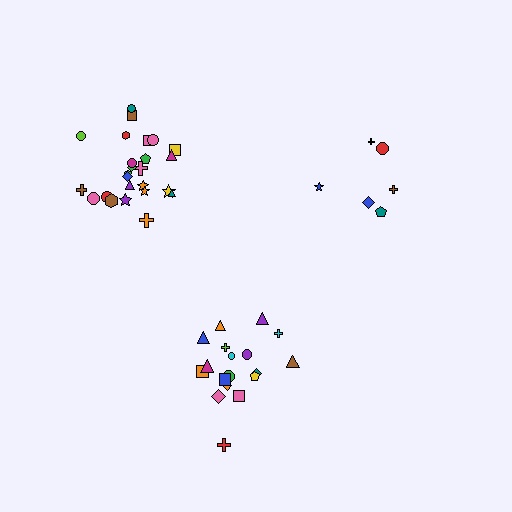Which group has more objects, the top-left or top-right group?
The top-left group.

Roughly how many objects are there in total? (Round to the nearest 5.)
Roughly 50 objects in total.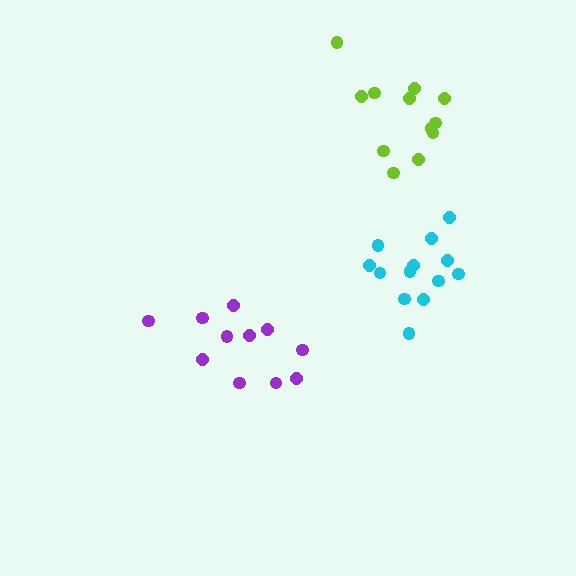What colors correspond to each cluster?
The clusters are colored: lime, cyan, purple.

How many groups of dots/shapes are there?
There are 3 groups.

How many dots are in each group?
Group 1: 13 dots, Group 2: 13 dots, Group 3: 11 dots (37 total).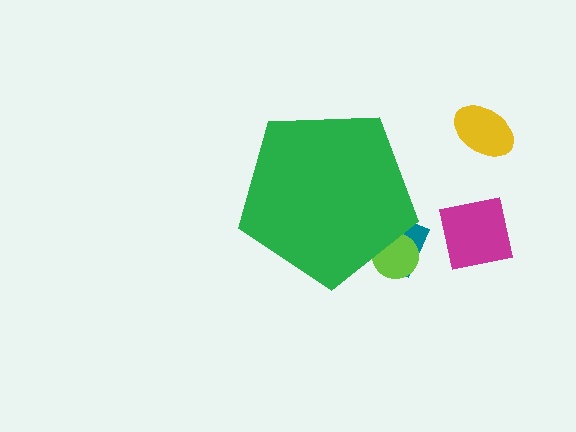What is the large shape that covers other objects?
A green pentagon.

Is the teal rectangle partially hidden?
Yes, the teal rectangle is partially hidden behind the green pentagon.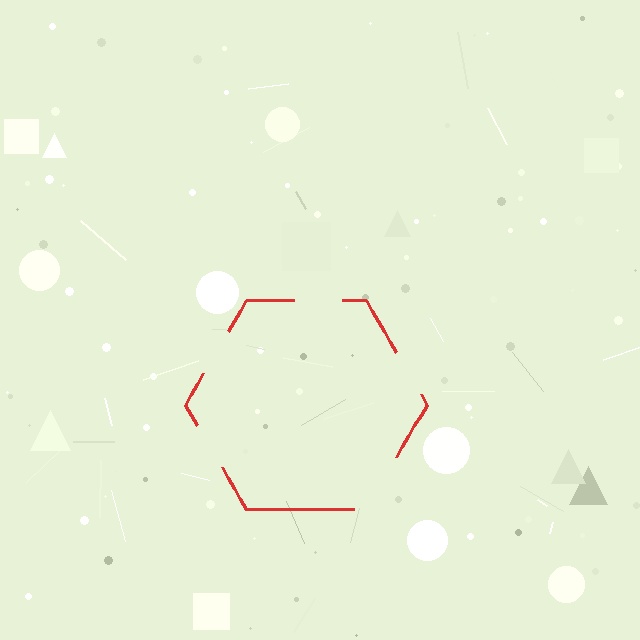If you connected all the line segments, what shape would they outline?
They would outline a hexagon.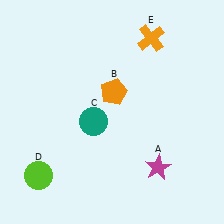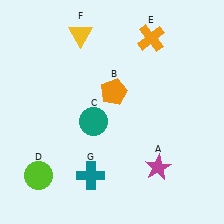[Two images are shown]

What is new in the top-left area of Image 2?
A yellow triangle (F) was added in the top-left area of Image 2.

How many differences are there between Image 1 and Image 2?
There are 2 differences between the two images.